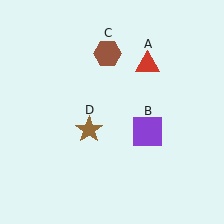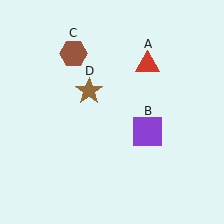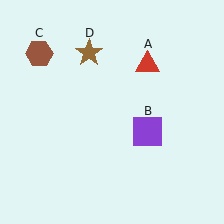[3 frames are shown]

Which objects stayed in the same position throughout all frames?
Red triangle (object A) and purple square (object B) remained stationary.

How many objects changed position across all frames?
2 objects changed position: brown hexagon (object C), brown star (object D).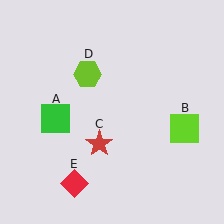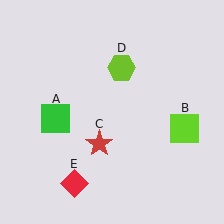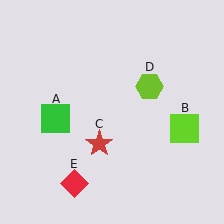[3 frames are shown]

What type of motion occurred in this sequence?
The lime hexagon (object D) rotated clockwise around the center of the scene.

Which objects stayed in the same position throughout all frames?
Green square (object A) and lime square (object B) and red star (object C) and red diamond (object E) remained stationary.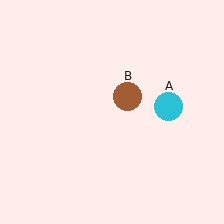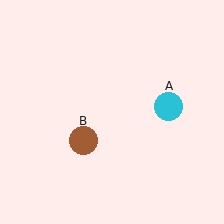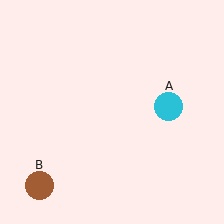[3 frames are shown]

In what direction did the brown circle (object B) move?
The brown circle (object B) moved down and to the left.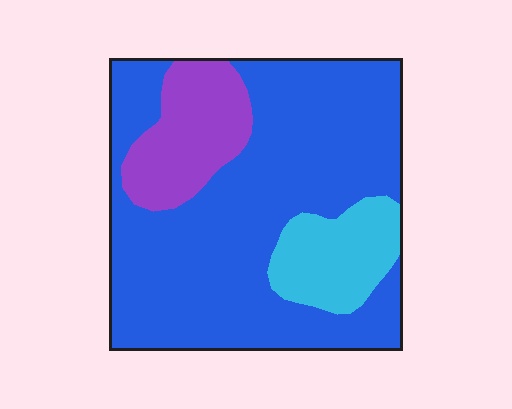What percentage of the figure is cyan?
Cyan covers 13% of the figure.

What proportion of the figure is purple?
Purple covers 15% of the figure.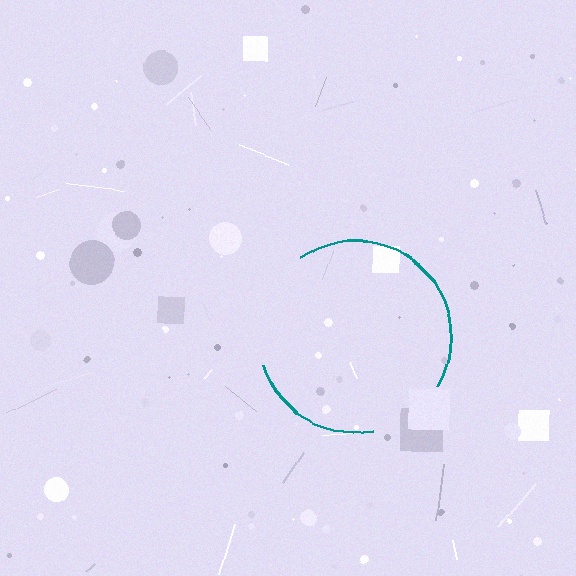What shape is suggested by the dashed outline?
The dashed outline suggests a circle.